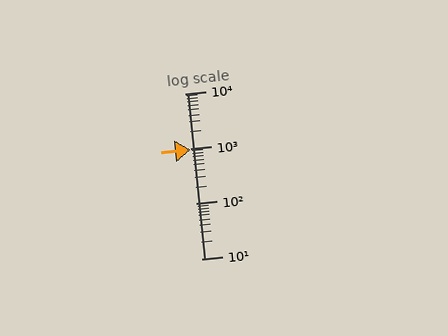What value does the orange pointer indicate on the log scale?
The pointer indicates approximately 960.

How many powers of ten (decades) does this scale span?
The scale spans 3 decades, from 10 to 10000.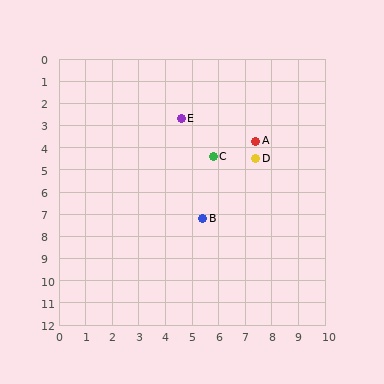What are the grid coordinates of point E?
Point E is at approximately (4.6, 2.7).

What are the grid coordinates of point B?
Point B is at approximately (5.4, 7.2).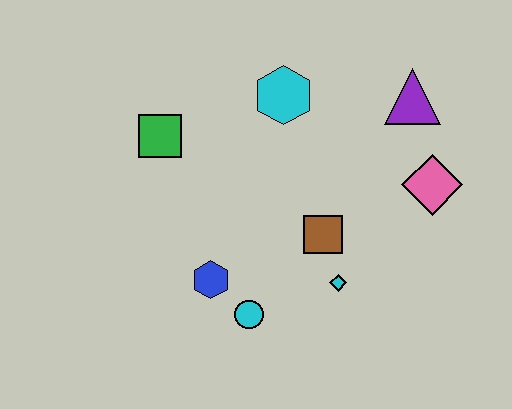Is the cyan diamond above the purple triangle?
No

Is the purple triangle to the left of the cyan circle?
No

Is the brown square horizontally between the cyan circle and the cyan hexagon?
No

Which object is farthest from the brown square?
The green square is farthest from the brown square.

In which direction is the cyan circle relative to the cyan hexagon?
The cyan circle is below the cyan hexagon.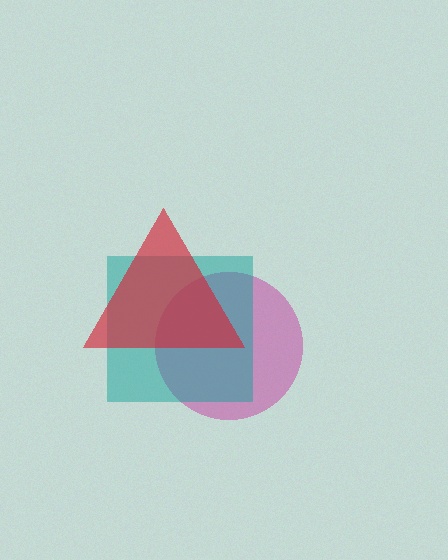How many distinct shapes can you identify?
There are 3 distinct shapes: a magenta circle, a teal square, a red triangle.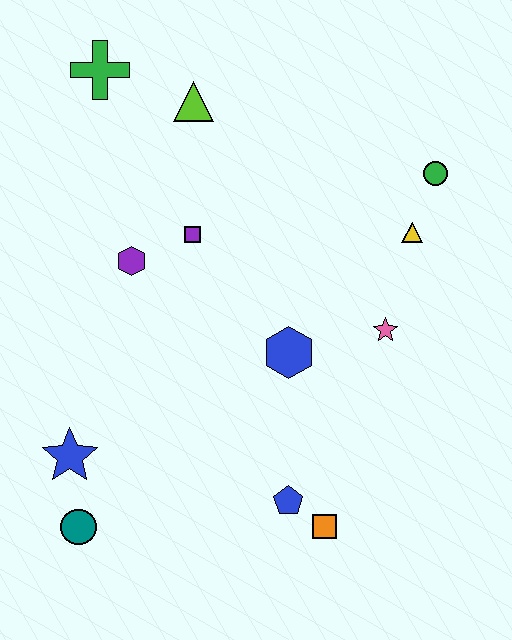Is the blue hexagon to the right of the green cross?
Yes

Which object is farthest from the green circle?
The teal circle is farthest from the green circle.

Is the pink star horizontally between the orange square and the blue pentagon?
No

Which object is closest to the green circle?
The yellow triangle is closest to the green circle.